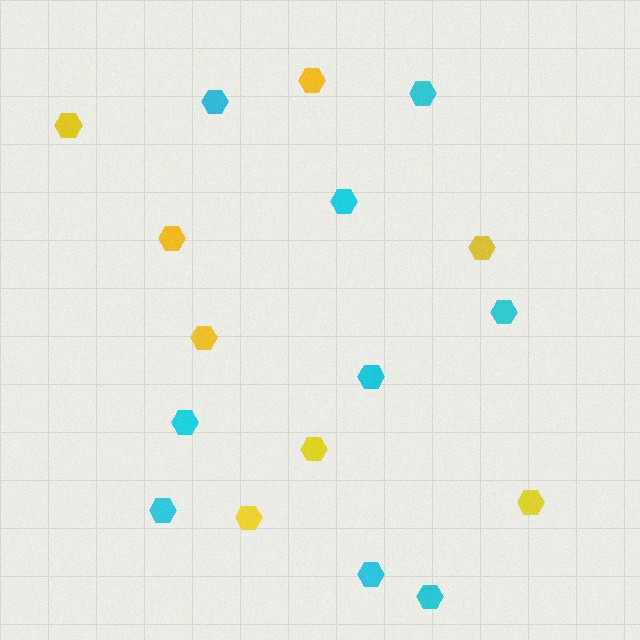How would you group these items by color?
There are 2 groups: one group of yellow hexagons (8) and one group of cyan hexagons (9).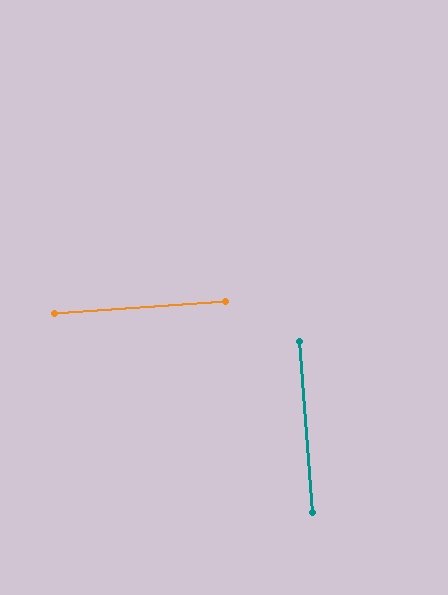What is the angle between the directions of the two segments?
Approximately 90 degrees.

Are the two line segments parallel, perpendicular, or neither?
Perpendicular — they meet at approximately 90°.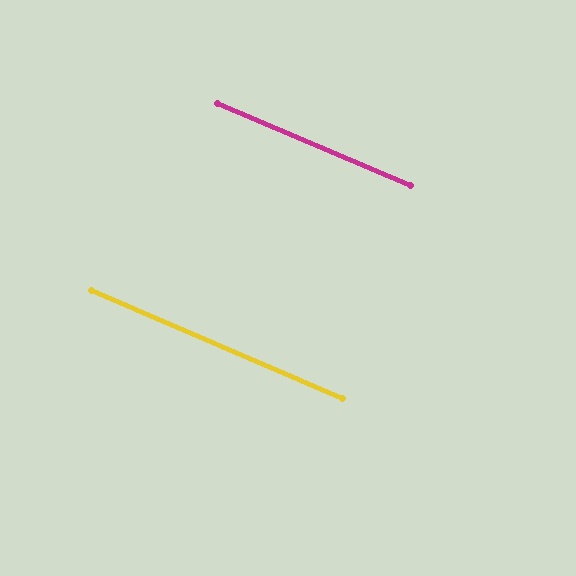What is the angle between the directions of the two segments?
Approximately 0 degrees.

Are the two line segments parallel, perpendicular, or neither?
Parallel — their directions differ by only 0.2°.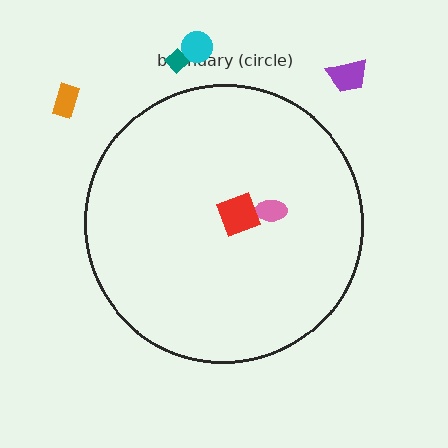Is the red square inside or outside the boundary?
Inside.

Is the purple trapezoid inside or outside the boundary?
Outside.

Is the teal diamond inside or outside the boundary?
Outside.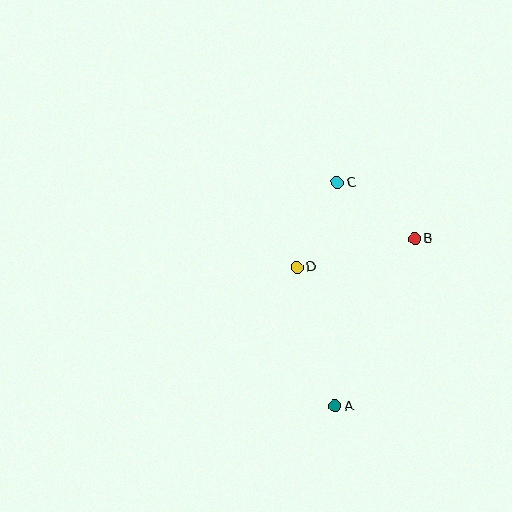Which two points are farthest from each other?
Points A and C are farthest from each other.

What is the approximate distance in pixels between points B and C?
The distance between B and C is approximately 95 pixels.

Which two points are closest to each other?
Points C and D are closest to each other.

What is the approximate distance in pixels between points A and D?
The distance between A and D is approximately 144 pixels.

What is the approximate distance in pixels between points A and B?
The distance between A and B is approximately 185 pixels.